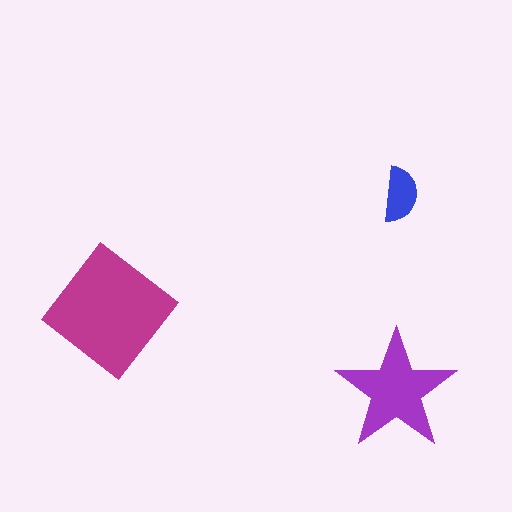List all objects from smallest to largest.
The blue semicircle, the purple star, the magenta diamond.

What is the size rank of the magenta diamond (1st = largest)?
1st.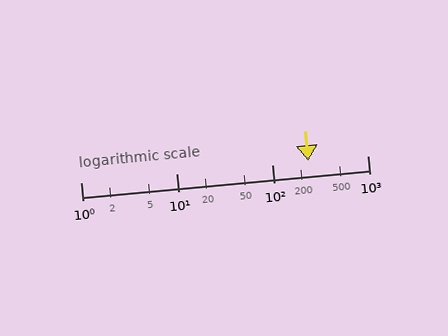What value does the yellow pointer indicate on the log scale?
The pointer indicates approximately 240.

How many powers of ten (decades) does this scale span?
The scale spans 3 decades, from 1 to 1000.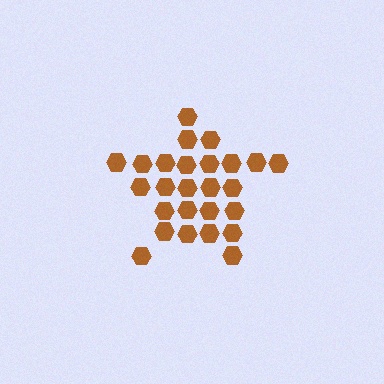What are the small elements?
The small elements are hexagons.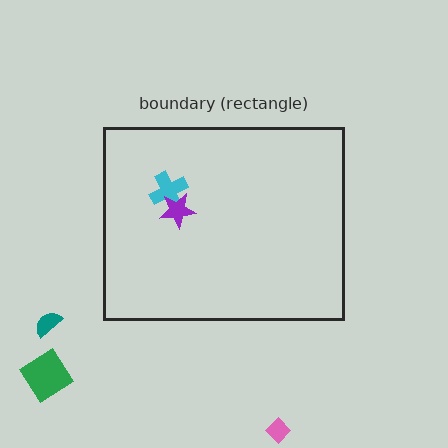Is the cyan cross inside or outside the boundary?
Inside.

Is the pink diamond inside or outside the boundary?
Outside.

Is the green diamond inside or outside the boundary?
Outside.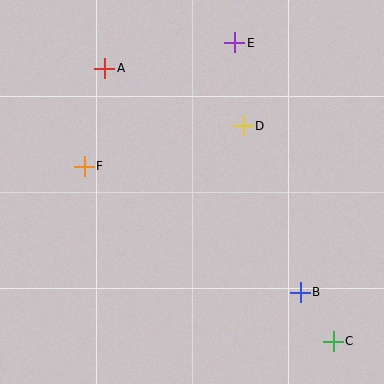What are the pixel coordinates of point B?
Point B is at (300, 292).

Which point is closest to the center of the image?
Point D at (243, 126) is closest to the center.